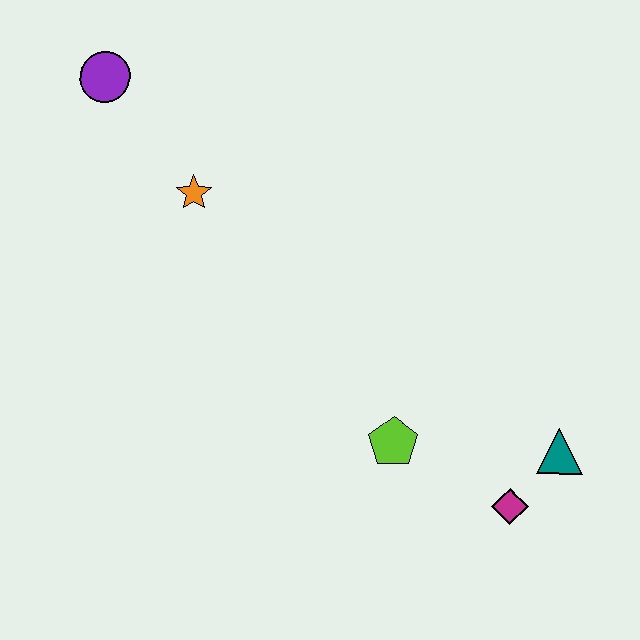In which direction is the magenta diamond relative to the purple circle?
The magenta diamond is below the purple circle.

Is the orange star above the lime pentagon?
Yes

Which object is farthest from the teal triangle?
The purple circle is farthest from the teal triangle.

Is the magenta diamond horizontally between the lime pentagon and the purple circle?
No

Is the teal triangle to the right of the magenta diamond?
Yes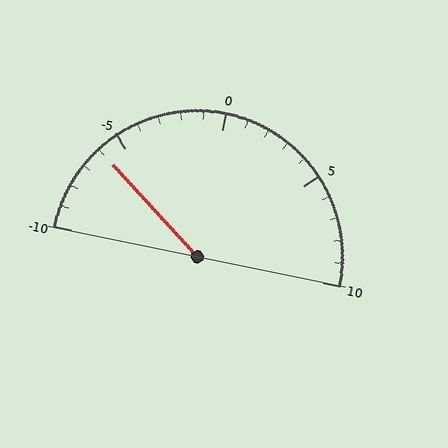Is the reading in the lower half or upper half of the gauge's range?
The reading is in the lower half of the range (-10 to 10).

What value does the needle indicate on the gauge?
The needle indicates approximately -6.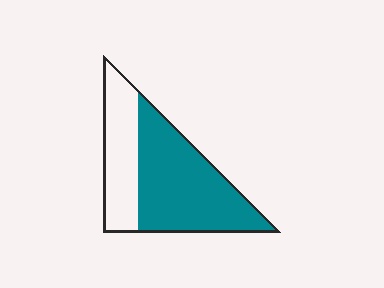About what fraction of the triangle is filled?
About two thirds (2/3).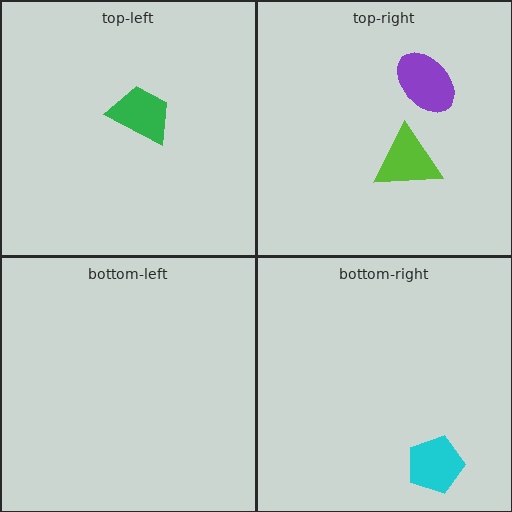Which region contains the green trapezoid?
The top-left region.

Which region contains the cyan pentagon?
The bottom-right region.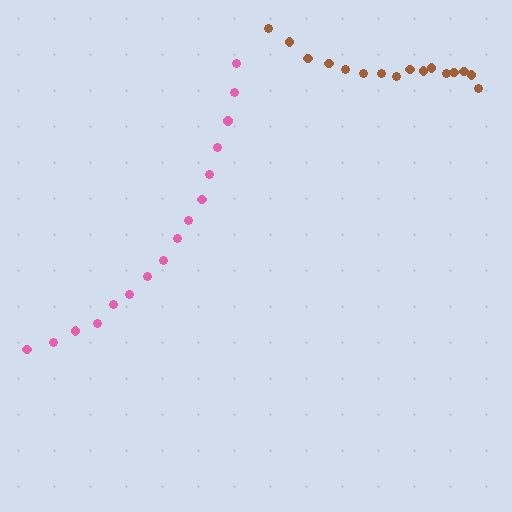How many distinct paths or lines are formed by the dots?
There are 2 distinct paths.